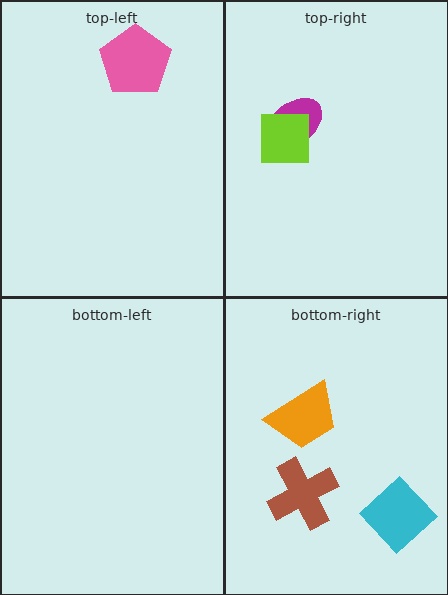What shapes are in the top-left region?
The pink pentagon.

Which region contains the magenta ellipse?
The top-right region.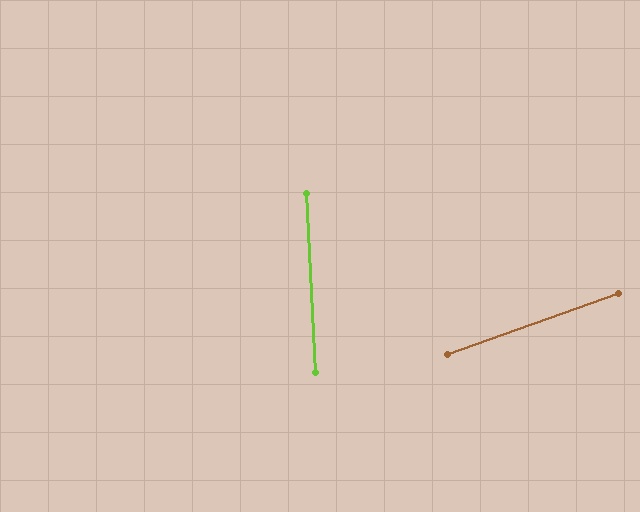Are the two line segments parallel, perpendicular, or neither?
Neither parallel nor perpendicular — they differ by about 73°.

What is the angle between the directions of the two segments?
Approximately 73 degrees.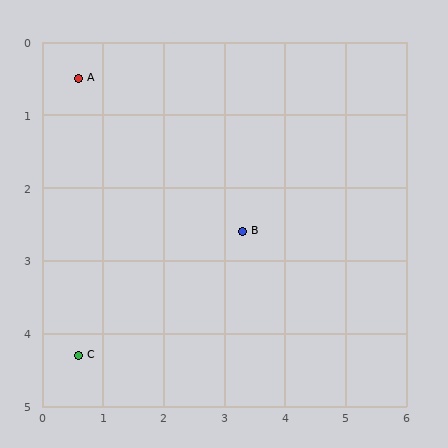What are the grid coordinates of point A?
Point A is at approximately (0.6, 0.5).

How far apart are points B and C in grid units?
Points B and C are about 3.2 grid units apart.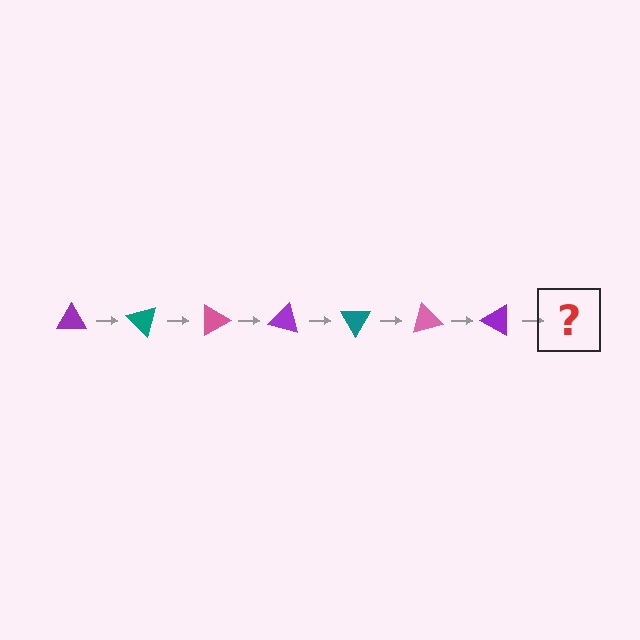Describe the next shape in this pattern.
It should be a teal triangle, rotated 315 degrees from the start.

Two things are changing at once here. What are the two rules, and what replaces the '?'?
The two rules are that it rotates 45 degrees each step and the color cycles through purple, teal, and pink. The '?' should be a teal triangle, rotated 315 degrees from the start.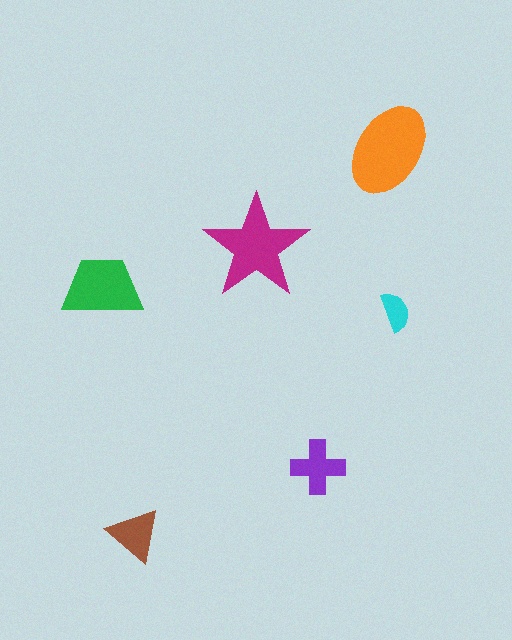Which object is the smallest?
The cyan semicircle.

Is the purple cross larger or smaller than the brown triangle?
Larger.